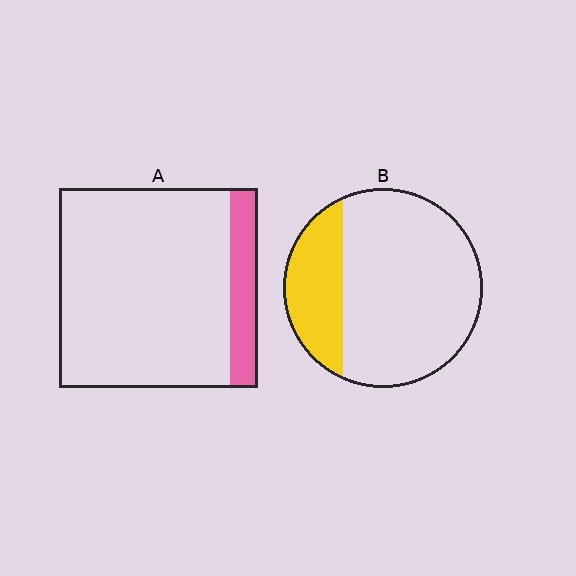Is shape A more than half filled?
No.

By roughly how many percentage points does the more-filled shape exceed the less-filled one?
By roughly 10 percentage points (B over A).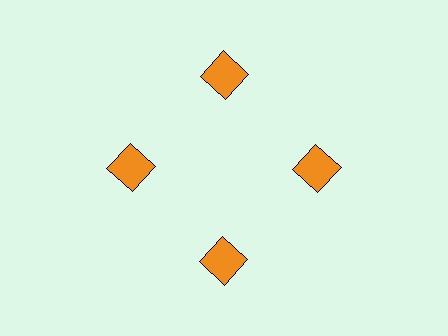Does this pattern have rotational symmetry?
Yes, this pattern has 4-fold rotational symmetry. It looks the same after rotating 90 degrees around the center.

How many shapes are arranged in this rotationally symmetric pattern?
There are 4 shapes, arranged in 4 groups of 1.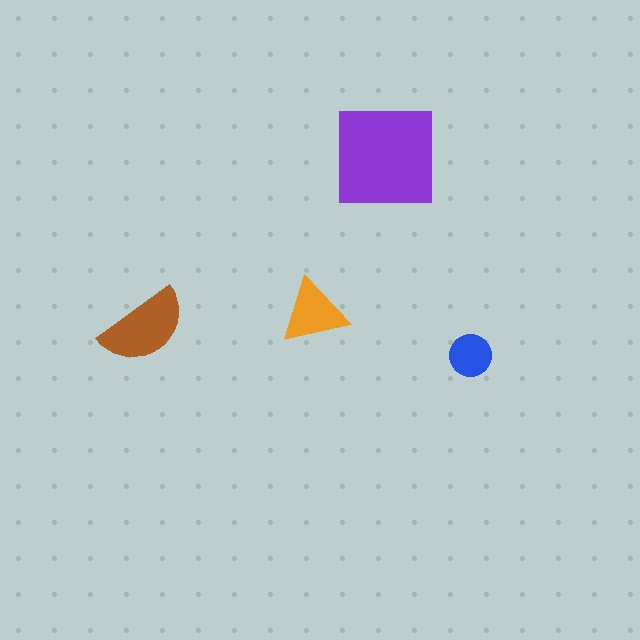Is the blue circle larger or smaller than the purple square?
Smaller.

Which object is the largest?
The purple square.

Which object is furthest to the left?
The brown semicircle is leftmost.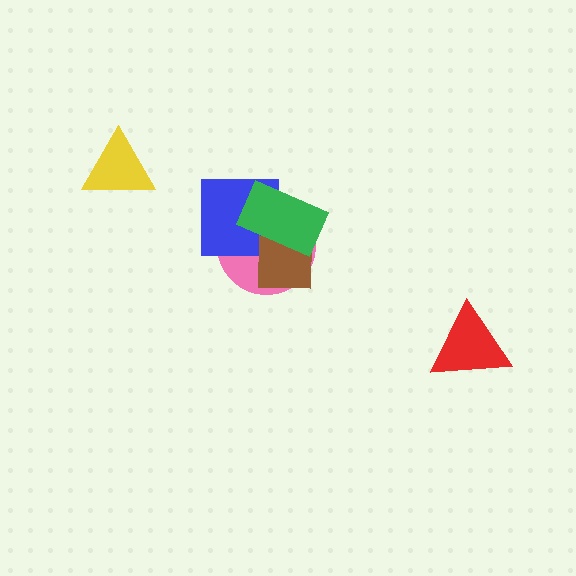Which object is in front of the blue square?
The green rectangle is in front of the blue square.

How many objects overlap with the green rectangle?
3 objects overlap with the green rectangle.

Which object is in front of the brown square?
The green rectangle is in front of the brown square.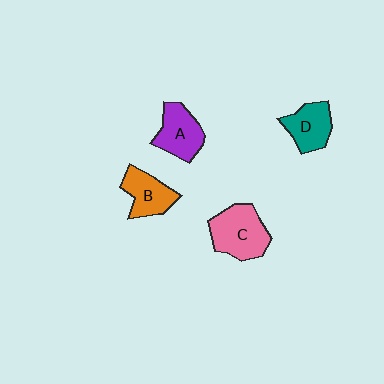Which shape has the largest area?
Shape C (pink).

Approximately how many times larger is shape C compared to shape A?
Approximately 1.3 times.